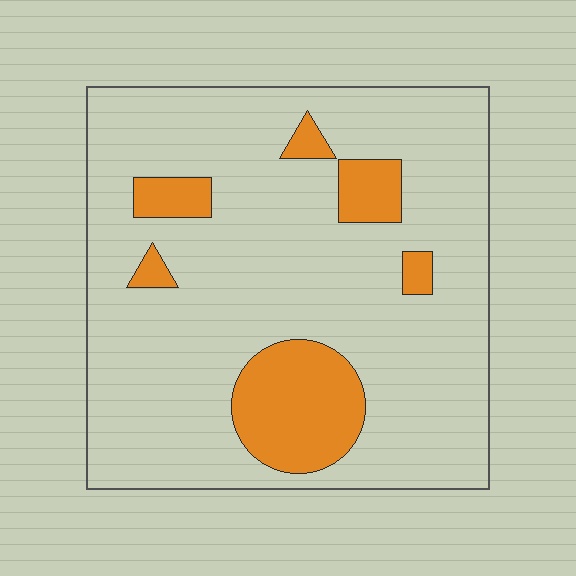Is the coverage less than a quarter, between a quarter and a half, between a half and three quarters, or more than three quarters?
Less than a quarter.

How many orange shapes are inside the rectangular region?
6.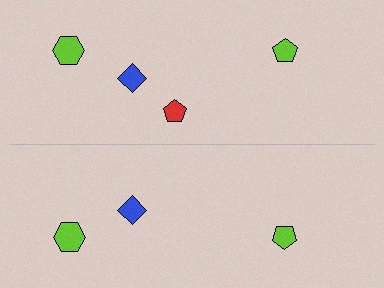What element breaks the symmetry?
A red pentagon is missing from the bottom side.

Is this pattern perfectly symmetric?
No, the pattern is not perfectly symmetric. A red pentagon is missing from the bottom side.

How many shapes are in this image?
There are 7 shapes in this image.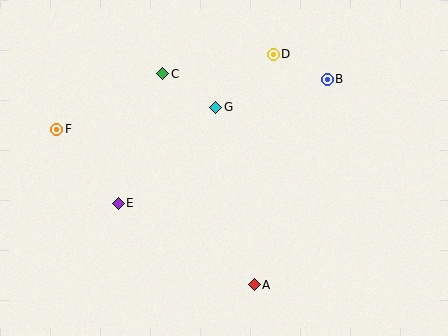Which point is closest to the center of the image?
Point G at (216, 107) is closest to the center.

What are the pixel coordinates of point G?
Point G is at (216, 107).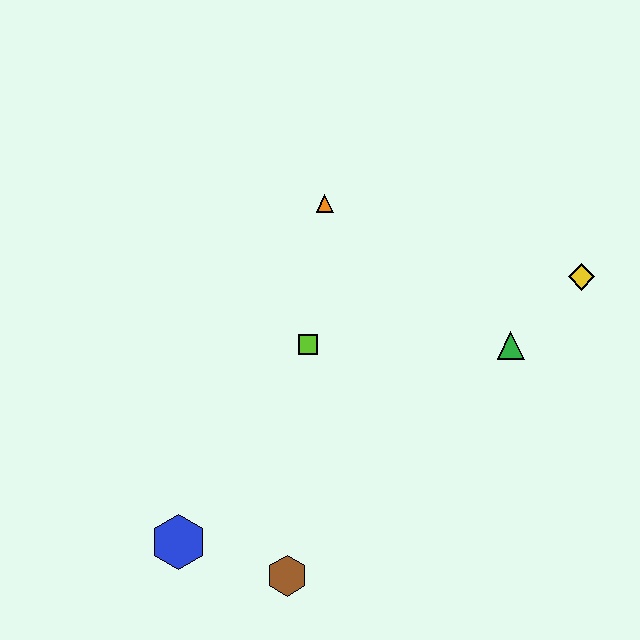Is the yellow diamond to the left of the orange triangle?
No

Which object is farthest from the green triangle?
The blue hexagon is farthest from the green triangle.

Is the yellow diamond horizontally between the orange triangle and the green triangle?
No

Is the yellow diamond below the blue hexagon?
No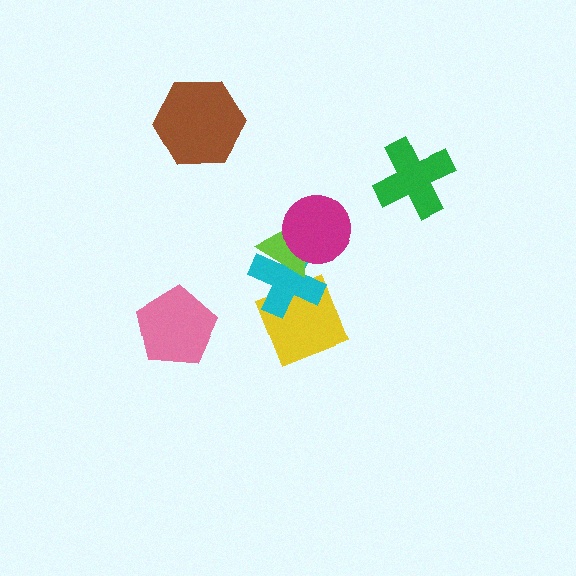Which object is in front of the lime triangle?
The magenta circle is in front of the lime triangle.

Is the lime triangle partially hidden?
Yes, it is partially covered by another shape.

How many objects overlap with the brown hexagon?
0 objects overlap with the brown hexagon.